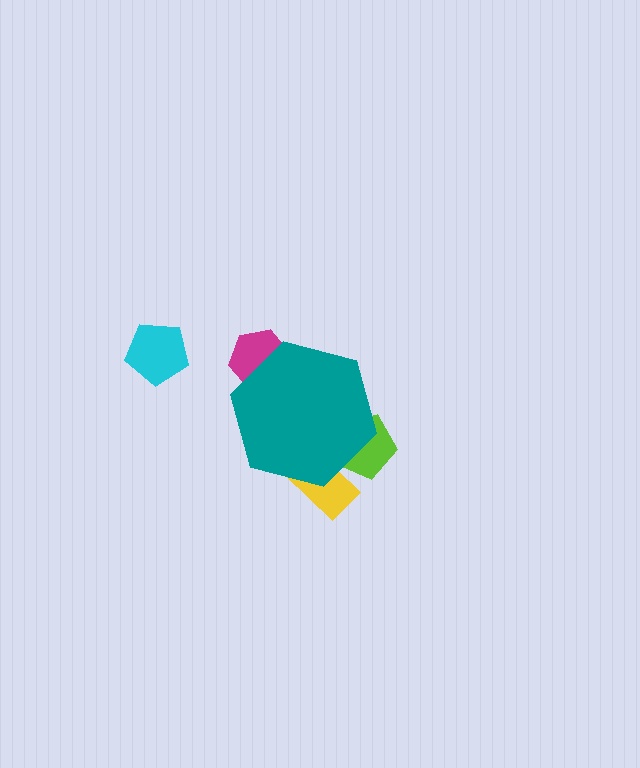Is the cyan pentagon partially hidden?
No, the cyan pentagon is fully visible.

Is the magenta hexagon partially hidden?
Yes, the magenta hexagon is partially hidden behind the teal hexagon.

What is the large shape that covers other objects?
A teal hexagon.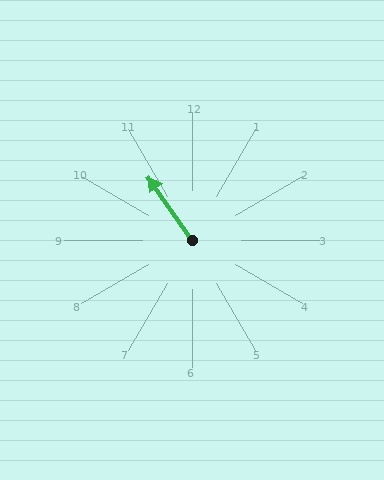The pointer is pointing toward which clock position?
Roughly 11 o'clock.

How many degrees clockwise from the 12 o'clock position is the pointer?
Approximately 325 degrees.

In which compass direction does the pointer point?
Northwest.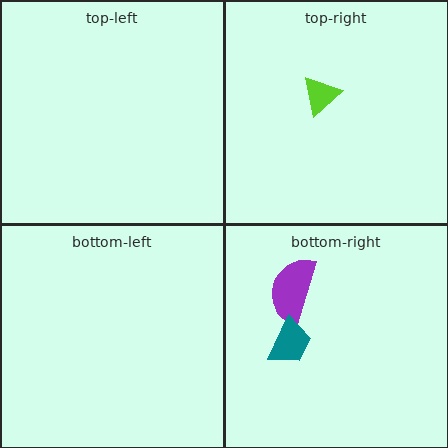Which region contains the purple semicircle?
The bottom-right region.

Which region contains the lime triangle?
The top-right region.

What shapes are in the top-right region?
The lime triangle.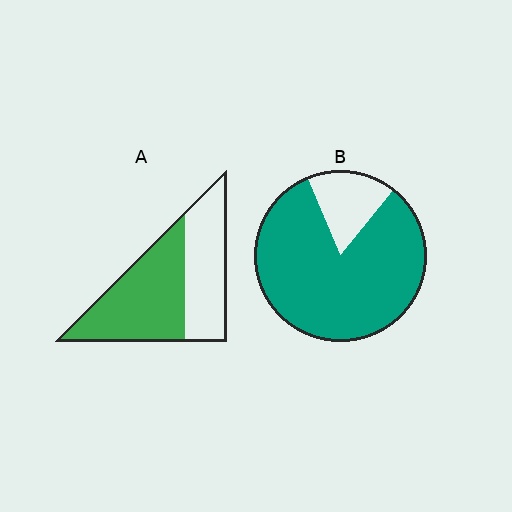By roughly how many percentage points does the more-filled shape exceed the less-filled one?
By roughly 25 percentage points (B over A).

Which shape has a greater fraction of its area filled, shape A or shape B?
Shape B.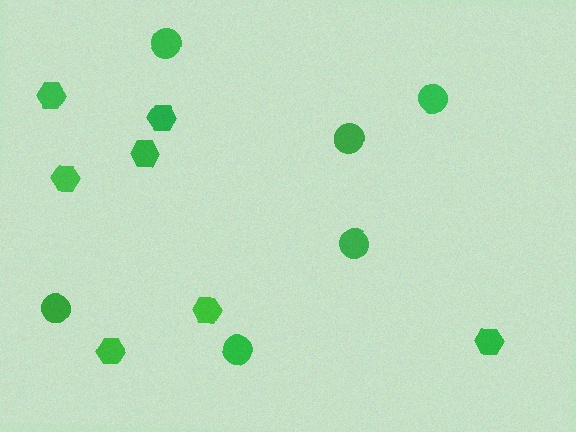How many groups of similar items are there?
There are 2 groups: one group of circles (6) and one group of hexagons (7).